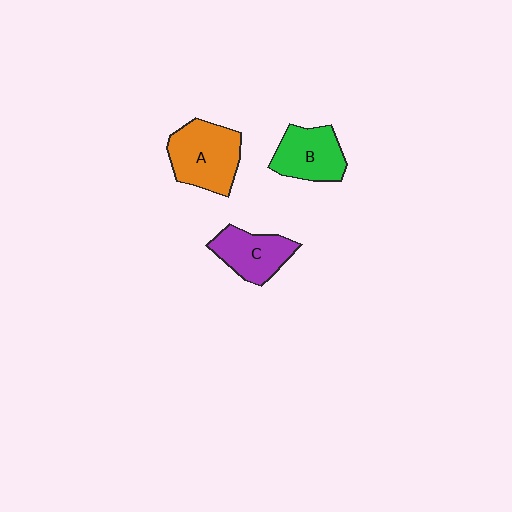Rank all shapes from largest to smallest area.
From largest to smallest: A (orange), B (green), C (purple).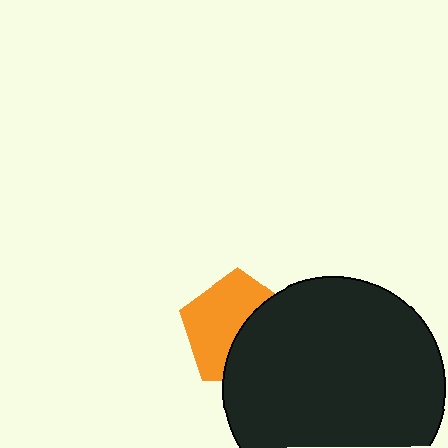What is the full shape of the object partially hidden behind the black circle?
The partially hidden object is an orange pentagon.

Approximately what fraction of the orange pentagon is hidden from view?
Roughly 45% of the orange pentagon is hidden behind the black circle.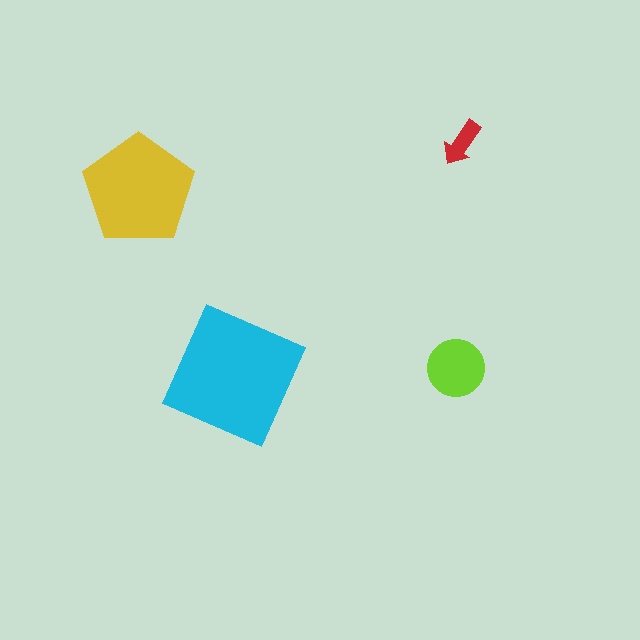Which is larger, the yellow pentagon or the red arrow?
The yellow pentagon.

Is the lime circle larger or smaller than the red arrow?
Larger.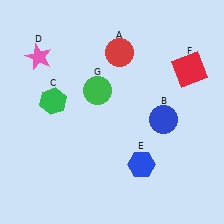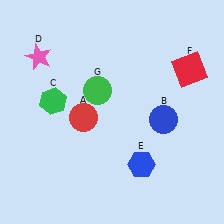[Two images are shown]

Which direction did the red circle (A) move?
The red circle (A) moved down.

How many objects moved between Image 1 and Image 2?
1 object moved between the two images.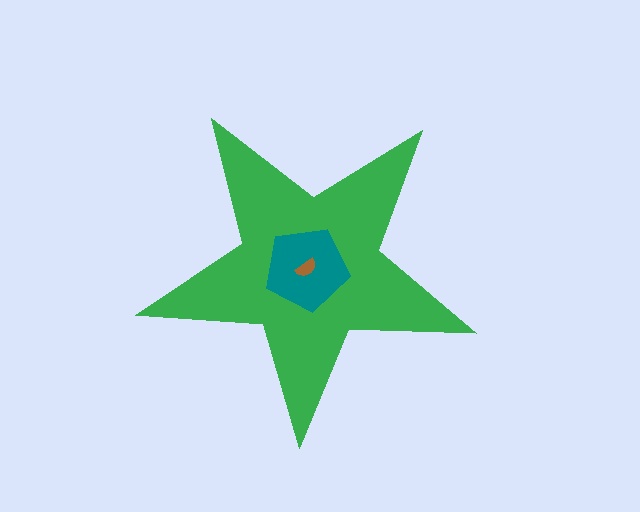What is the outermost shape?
The green star.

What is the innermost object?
The brown semicircle.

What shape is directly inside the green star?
The teal pentagon.